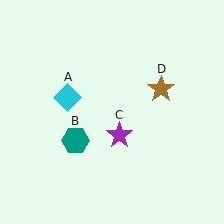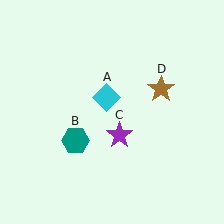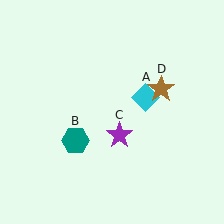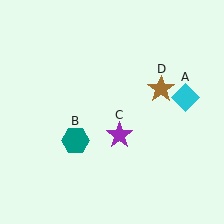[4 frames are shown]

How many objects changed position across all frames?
1 object changed position: cyan diamond (object A).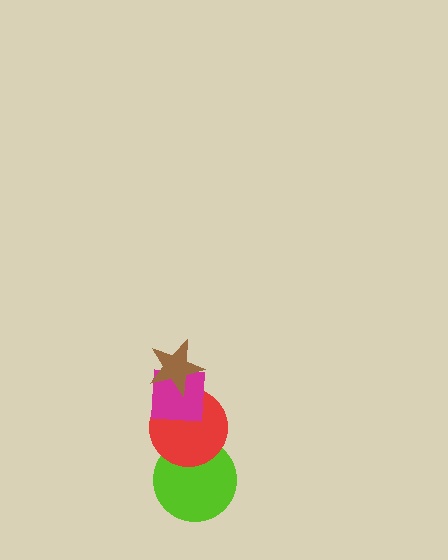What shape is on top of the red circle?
The magenta square is on top of the red circle.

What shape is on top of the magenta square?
The brown star is on top of the magenta square.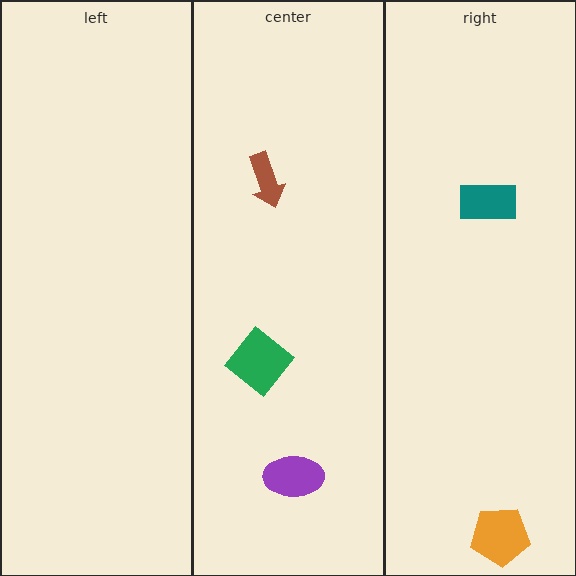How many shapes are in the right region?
2.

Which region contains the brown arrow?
The center region.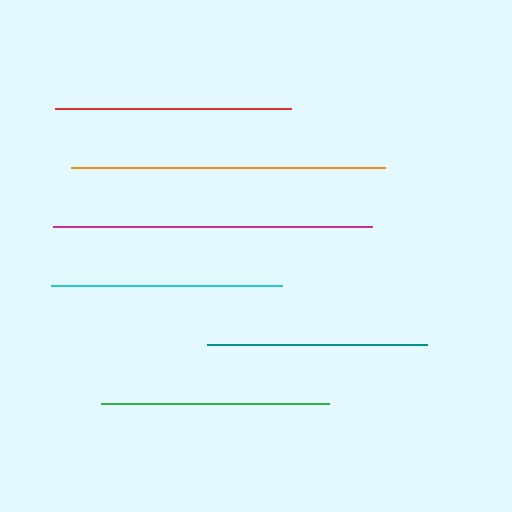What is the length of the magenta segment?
The magenta segment is approximately 319 pixels long.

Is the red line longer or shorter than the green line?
The red line is longer than the green line.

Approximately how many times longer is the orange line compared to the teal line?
The orange line is approximately 1.4 times the length of the teal line.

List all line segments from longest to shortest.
From longest to shortest: magenta, orange, red, cyan, green, teal.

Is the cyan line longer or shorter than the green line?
The cyan line is longer than the green line.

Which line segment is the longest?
The magenta line is the longest at approximately 319 pixels.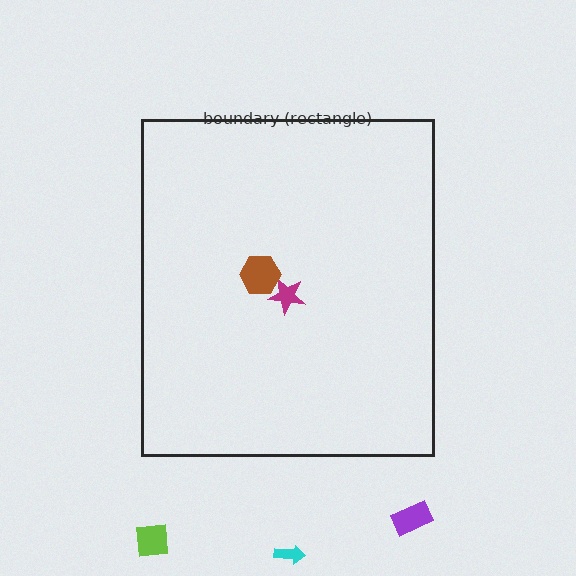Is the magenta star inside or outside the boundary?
Inside.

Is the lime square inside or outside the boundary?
Outside.